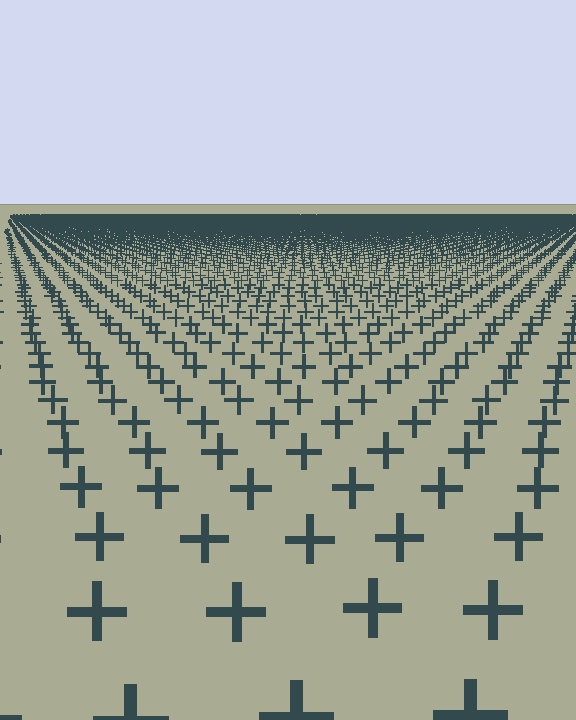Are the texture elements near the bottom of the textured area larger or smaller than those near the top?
Larger. Near the bottom, elements are closer to the viewer and appear at a bigger on-screen size.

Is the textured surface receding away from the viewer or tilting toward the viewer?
The surface is receding away from the viewer. Texture elements get smaller and denser toward the top.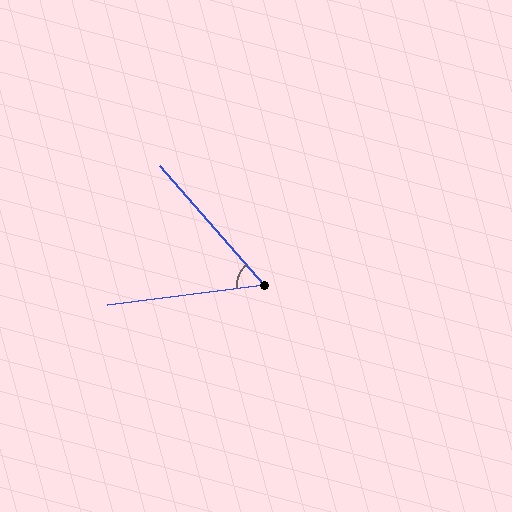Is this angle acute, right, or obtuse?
It is acute.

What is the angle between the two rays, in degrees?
Approximately 57 degrees.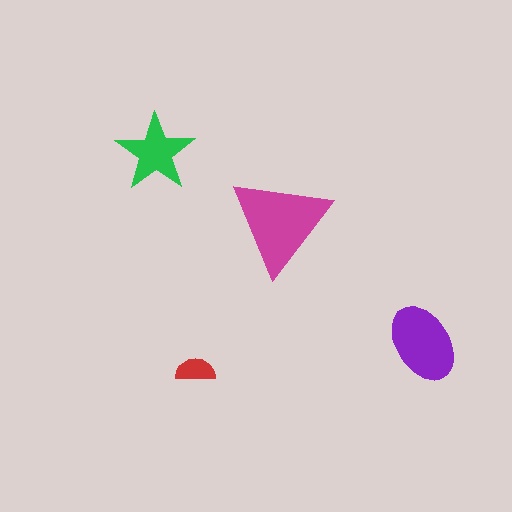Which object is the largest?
The magenta triangle.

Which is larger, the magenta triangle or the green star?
The magenta triangle.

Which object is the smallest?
The red semicircle.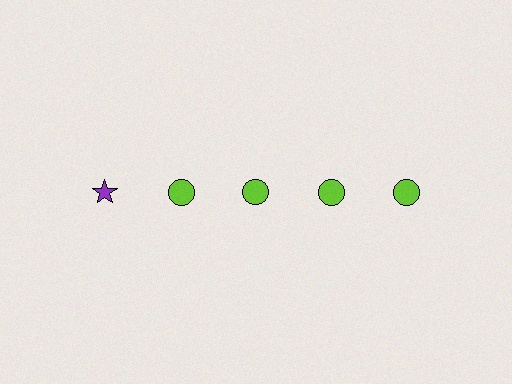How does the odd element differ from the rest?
It differs in both color (purple instead of lime) and shape (star instead of circle).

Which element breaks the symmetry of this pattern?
The purple star in the top row, leftmost column breaks the symmetry. All other shapes are lime circles.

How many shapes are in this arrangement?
There are 5 shapes arranged in a grid pattern.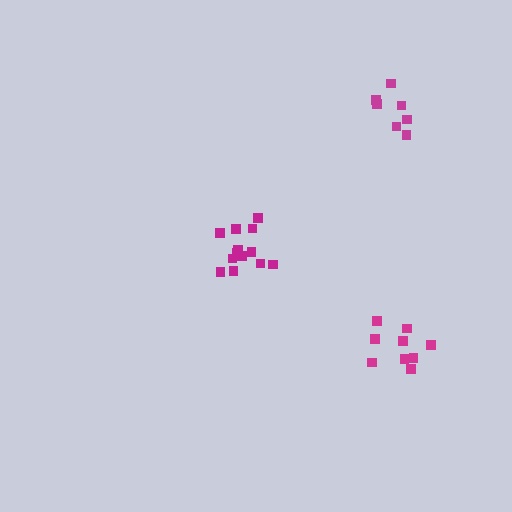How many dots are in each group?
Group 1: 13 dots, Group 2: 9 dots, Group 3: 7 dots (29 total).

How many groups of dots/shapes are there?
There are 3 groups.